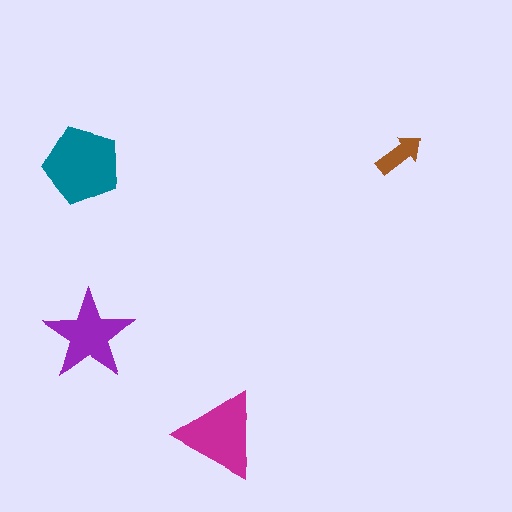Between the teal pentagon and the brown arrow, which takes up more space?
The teal pentagon.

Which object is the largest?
The teal pentagon.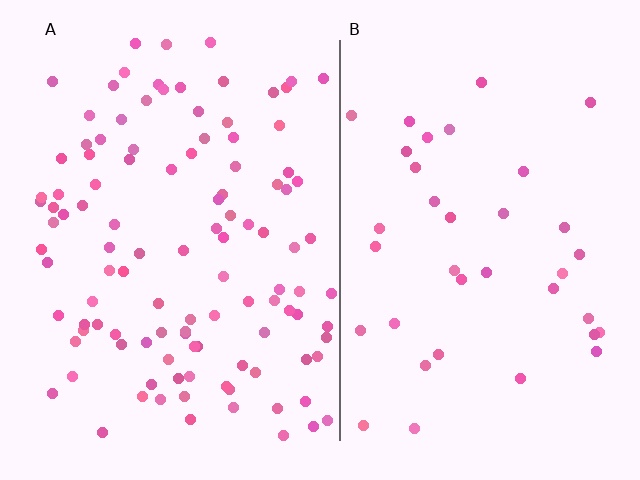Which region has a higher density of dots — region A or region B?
A (the left).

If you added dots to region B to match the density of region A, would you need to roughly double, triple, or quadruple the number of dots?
Approximately triple.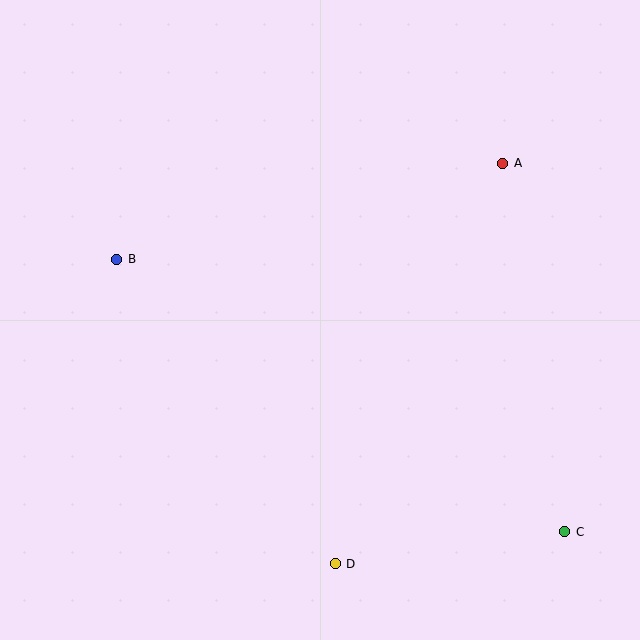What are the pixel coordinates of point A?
Point A is at (503, 163).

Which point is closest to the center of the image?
Point B at (117, 259) is closest to the center.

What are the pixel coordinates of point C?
Point C is at (565, 532).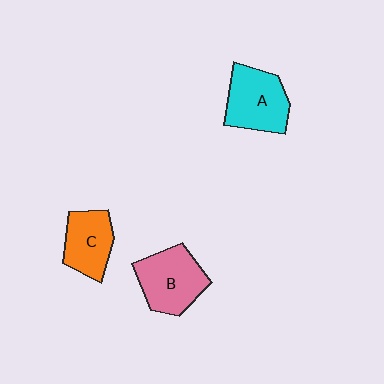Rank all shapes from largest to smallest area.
From largest to smallest: B (pink), A (cyan), C (orange).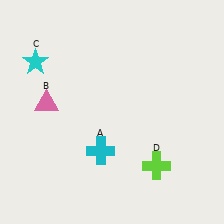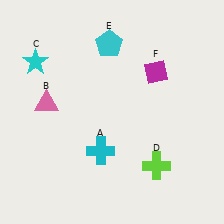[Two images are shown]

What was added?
A cyan pentagon (E), a magenta diamond (F) were added in Image 2.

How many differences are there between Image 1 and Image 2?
There are 2 differences between the two images.